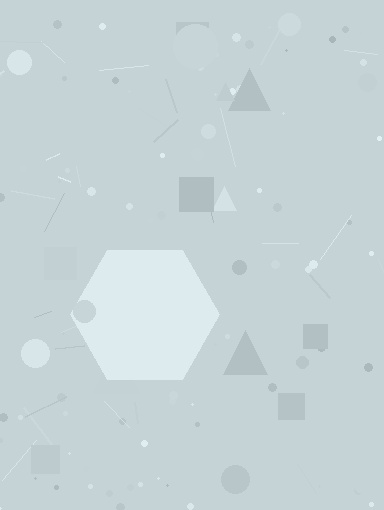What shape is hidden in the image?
A hexagon is hidden in the image.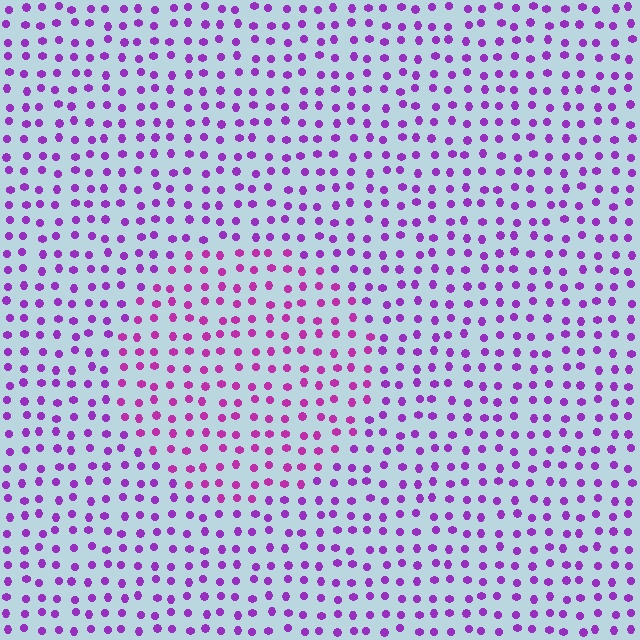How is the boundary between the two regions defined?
The boundary is defined purely by a slight shift in hue (about 25 degrees). Spacing, size, and orientation are identical on both sides.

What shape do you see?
I see a circle.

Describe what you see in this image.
The image is filled with small purple elements in a uniform arrangement. A circle-shaped region is visible where the elements are tinted to a slightly different hue, forming a subtle color boundary.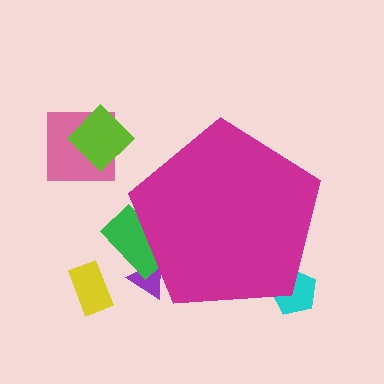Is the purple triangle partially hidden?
Yes, the purple triangle is partially hidden behind the magenta pentagon.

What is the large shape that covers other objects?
A magenta pentagon.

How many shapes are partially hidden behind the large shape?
3 shapes are partially hidden.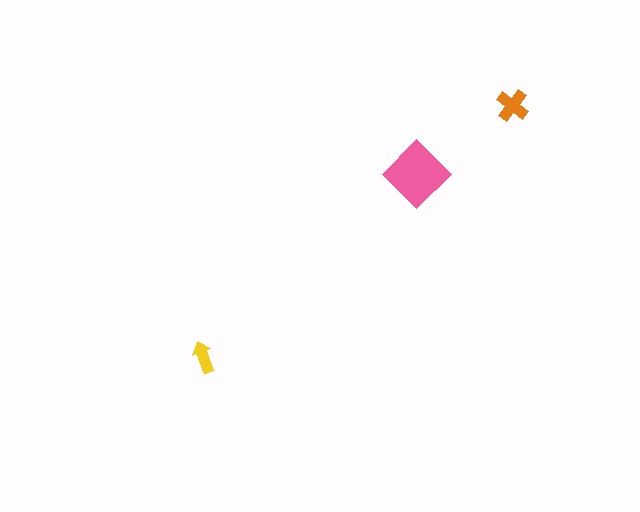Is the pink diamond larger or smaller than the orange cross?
Larger.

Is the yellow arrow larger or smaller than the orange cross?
Smaller.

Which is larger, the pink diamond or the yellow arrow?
The pink diamond.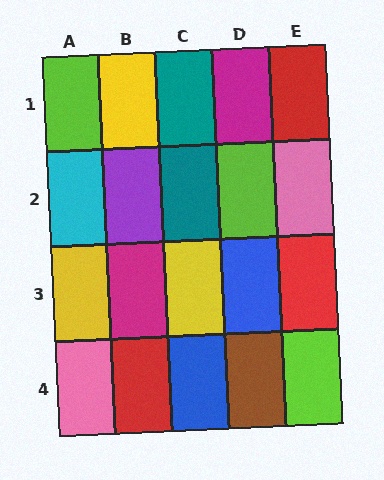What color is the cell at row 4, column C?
Blue.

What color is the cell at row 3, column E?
Red.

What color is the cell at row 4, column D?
Brown.